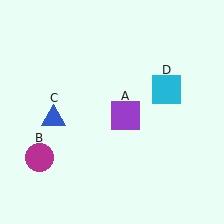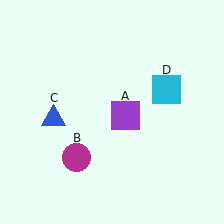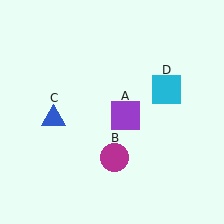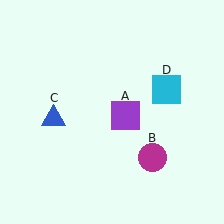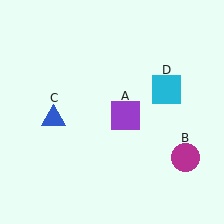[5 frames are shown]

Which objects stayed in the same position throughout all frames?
Purple square (object A) and blue triangle (object C) and cyan square (object D) remained stationary.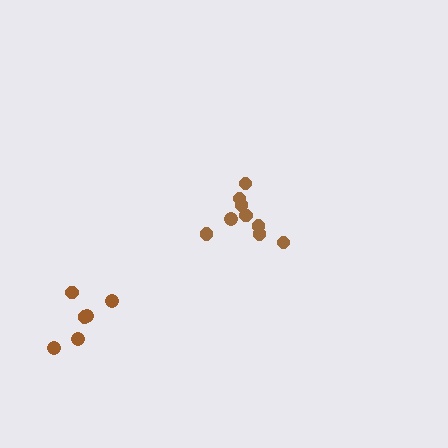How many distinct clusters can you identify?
There are 2 distinct clusters.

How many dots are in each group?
Group 1: 9 dots, Group 2: 6 dots (15 total).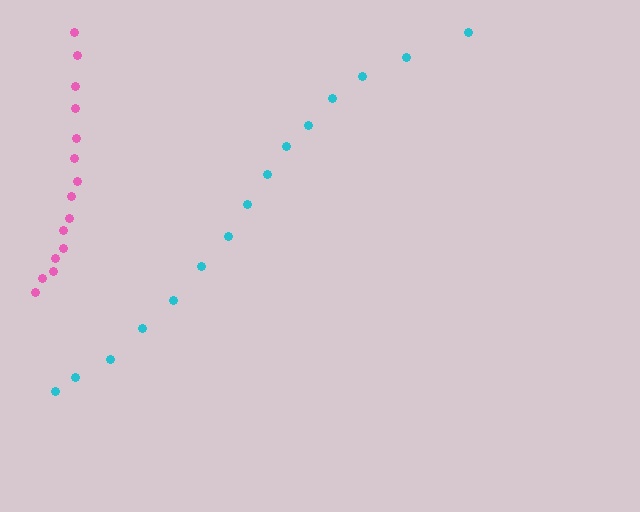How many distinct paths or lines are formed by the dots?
There are 2 distinct paths.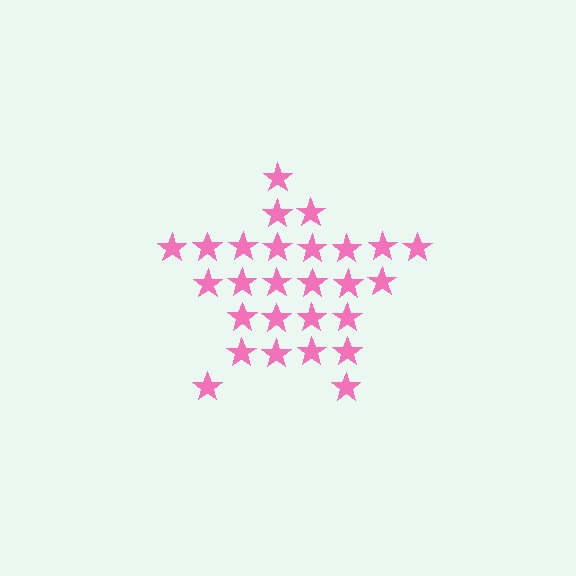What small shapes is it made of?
It is made of small stars.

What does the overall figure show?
The overall figure shows a star.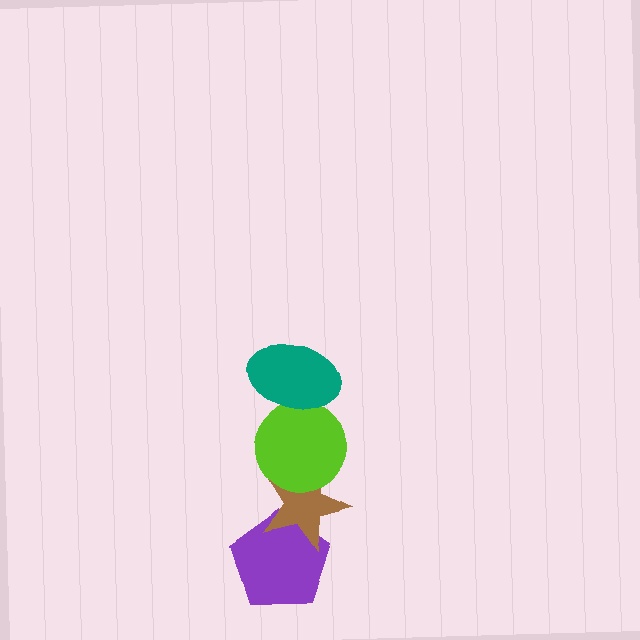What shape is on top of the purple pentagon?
The brown star is on top of the purple pentagon.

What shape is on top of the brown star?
The lime circle is on top of the brown star.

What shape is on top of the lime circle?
The teal ellipse is on top of the lime circle.